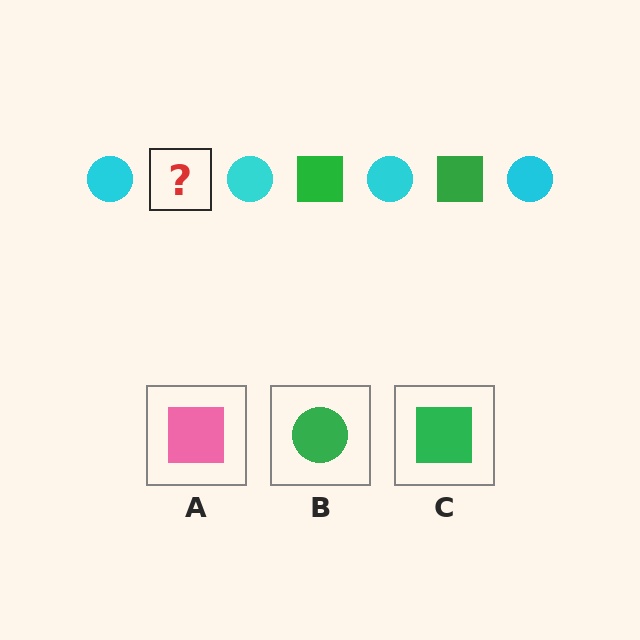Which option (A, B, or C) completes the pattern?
C.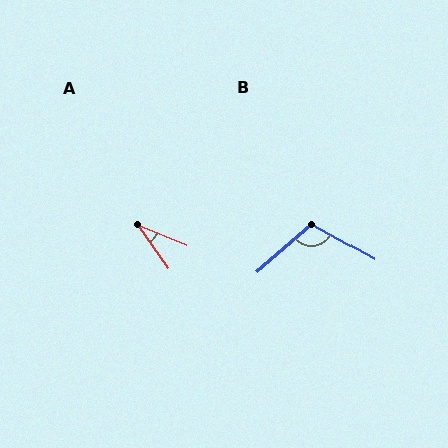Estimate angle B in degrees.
Approximately 109 degrees.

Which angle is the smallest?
A, at approximately 32 degrees.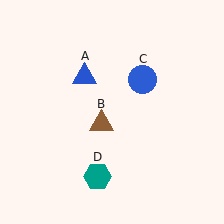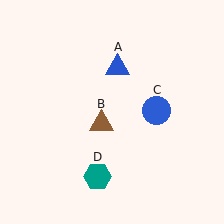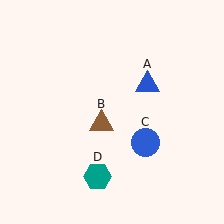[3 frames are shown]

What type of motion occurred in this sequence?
The blue triangle (object A), blue circle (object C) rotated clockwise around the center of the scene.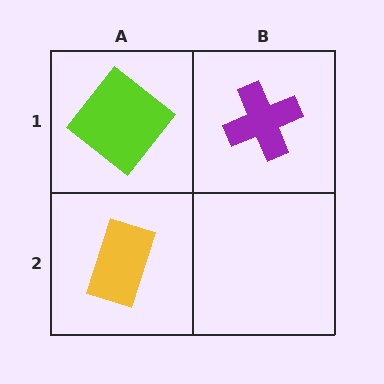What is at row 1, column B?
A purple cross.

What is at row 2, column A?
A yellow rectangle.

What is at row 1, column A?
A lime diamond.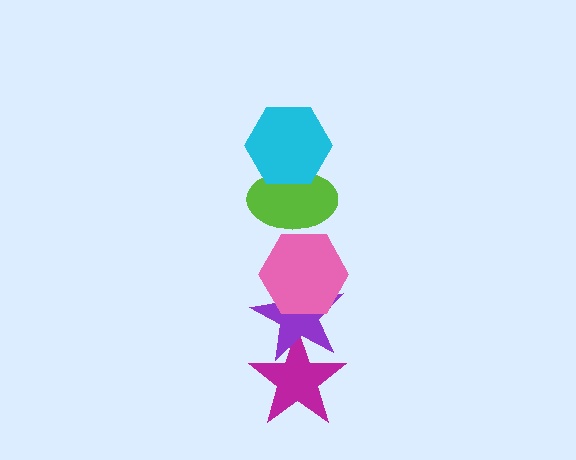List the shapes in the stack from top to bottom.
From top to bottom: the cyan hexagon, the lime ellipse, the pink hexagon, the purple star, the magenta star.